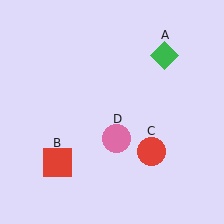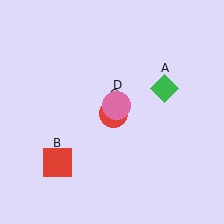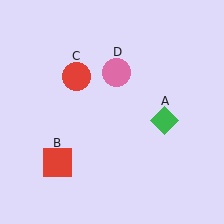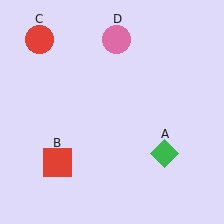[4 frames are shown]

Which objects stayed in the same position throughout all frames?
Red square (object B) remained stationary.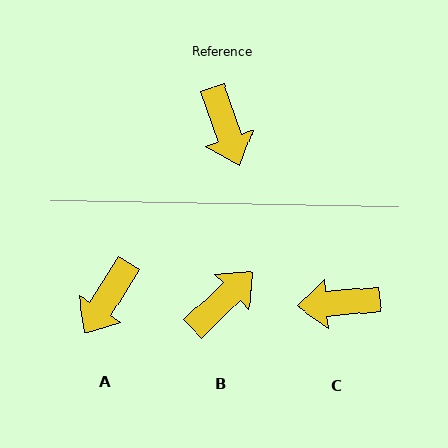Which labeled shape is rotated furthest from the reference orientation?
B, about 115 degrees away.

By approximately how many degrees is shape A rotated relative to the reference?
Approximately 52 degrees clockwise.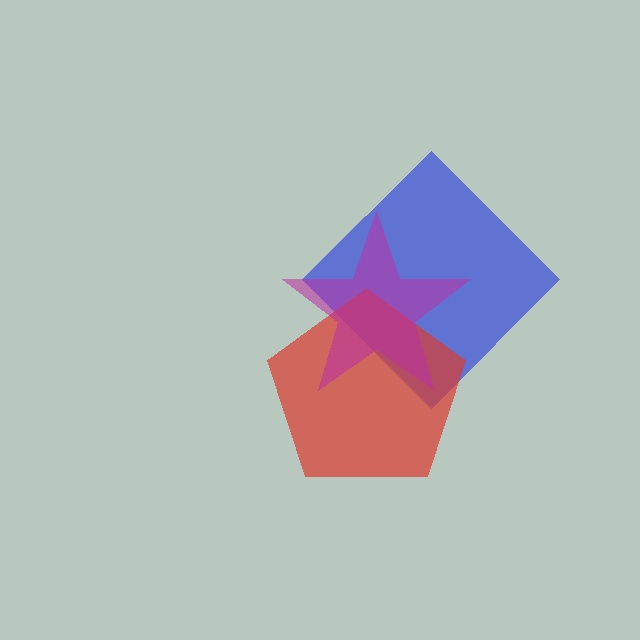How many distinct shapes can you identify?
There are 3 distinct shapes: a blue diamond, a red pentagon, a magenta star.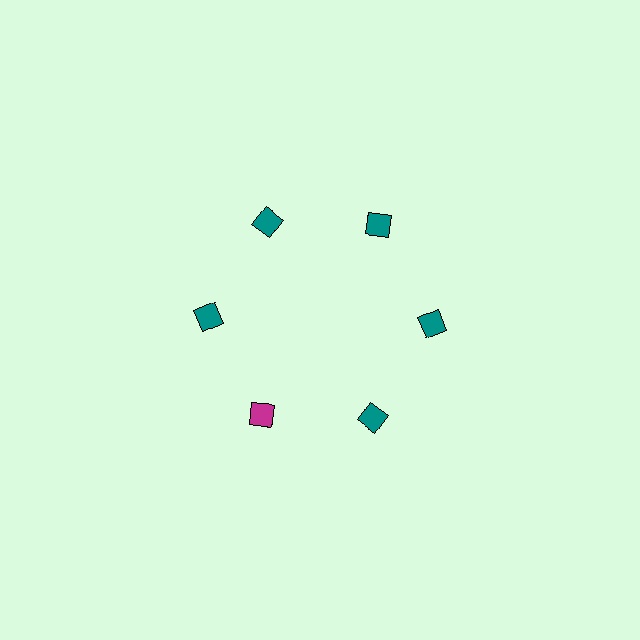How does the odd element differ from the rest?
It has a different color: magenta instead of teal.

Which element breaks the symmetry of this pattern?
The magenta diamond at roughly the 7 o'clock position breaks the symmetry. All other shapes are teal diamonds.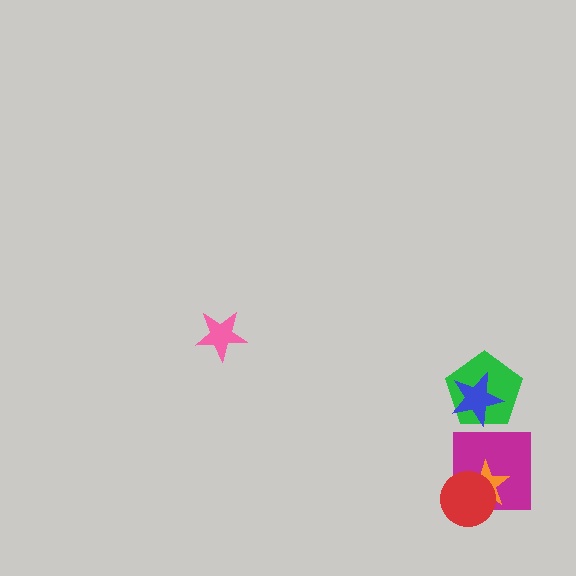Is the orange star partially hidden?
Yes, it is partially covered by another shape.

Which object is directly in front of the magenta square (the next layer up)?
The orange star is directly in front of the magenta square.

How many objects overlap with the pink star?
0 objects overlap with the pink star.